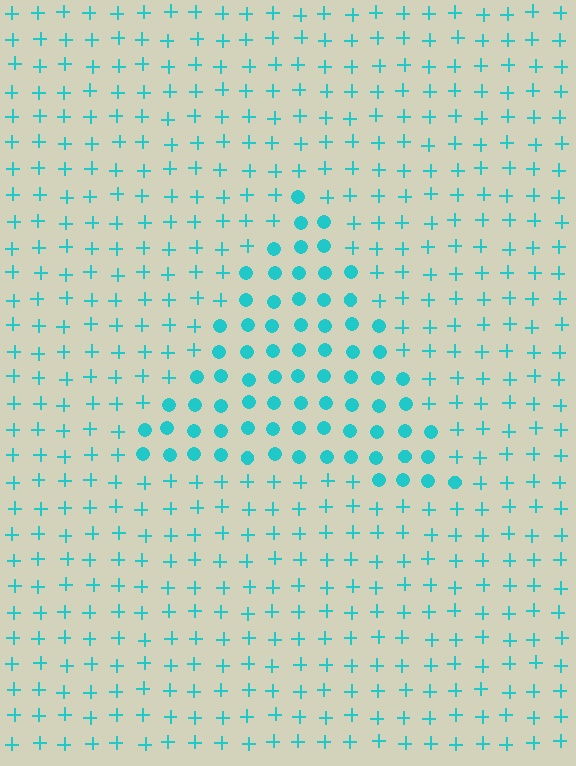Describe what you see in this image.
The image is filled with small cyan elements arranged in a uniform grid. A triangle-shaped region contains circles, while the surrounding area contains plus signs. The boundary is defined purely by the change in element shape.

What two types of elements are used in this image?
The image uses circles inside the triangle region and plus signs outside it.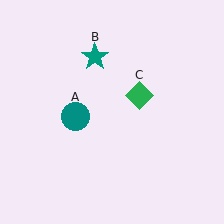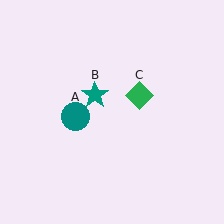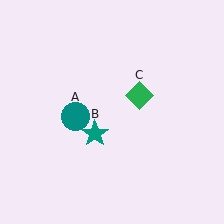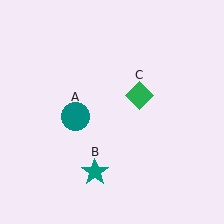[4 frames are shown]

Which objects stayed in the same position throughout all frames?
Teal circle (object A) and green diamond (object C) remained stationary.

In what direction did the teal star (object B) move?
The teal star (object B) moved down.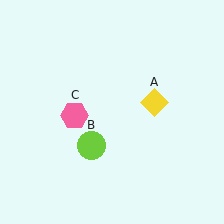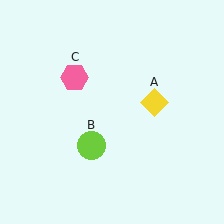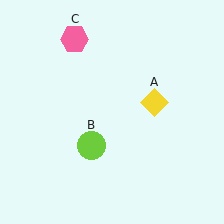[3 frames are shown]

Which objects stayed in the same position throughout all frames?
Yellow diamond (object A) and lime circle (object B) remained stationary.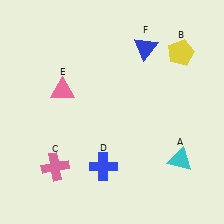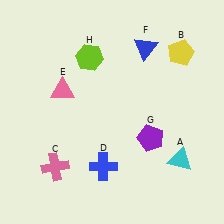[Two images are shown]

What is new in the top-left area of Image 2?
A lime hexagon (H) was added in the top-left area of Image 2.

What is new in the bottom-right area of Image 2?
A purple pentagon (G) was added in the bottom-right area of Image 2.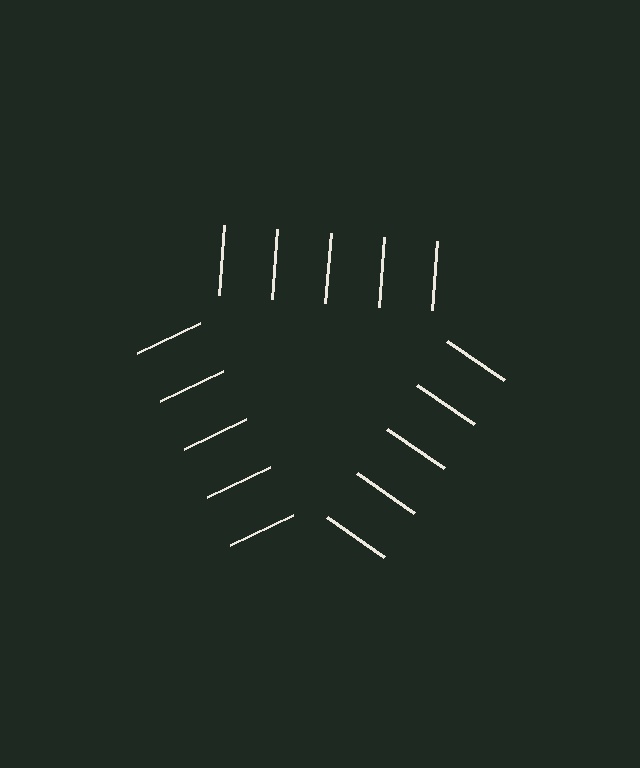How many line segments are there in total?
15 — 5 along each of the 3 edges.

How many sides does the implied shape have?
3 sides — the line-ends trace a triangle.